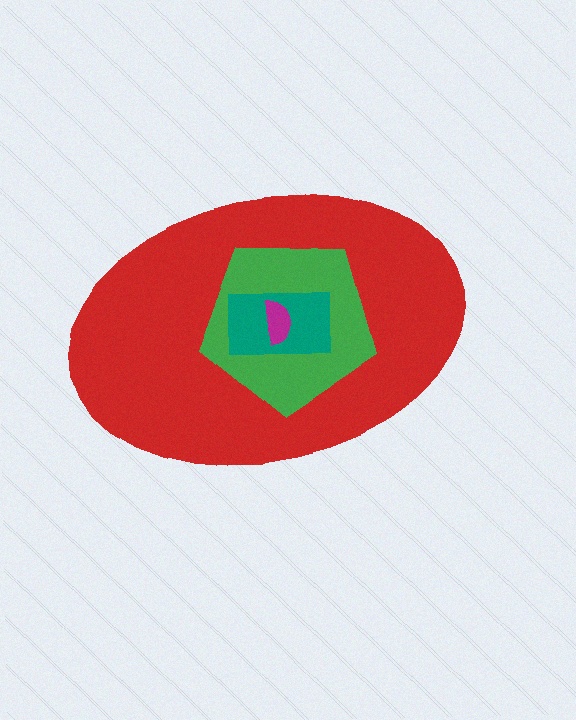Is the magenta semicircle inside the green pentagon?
Yes.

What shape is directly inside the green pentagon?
The teal rectangle.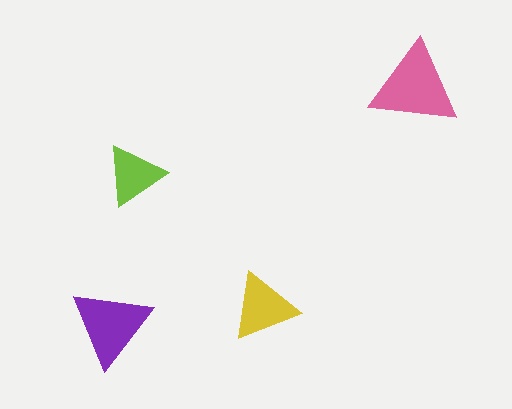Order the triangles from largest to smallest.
the pink one, the purple one, the yellow one, the lime one.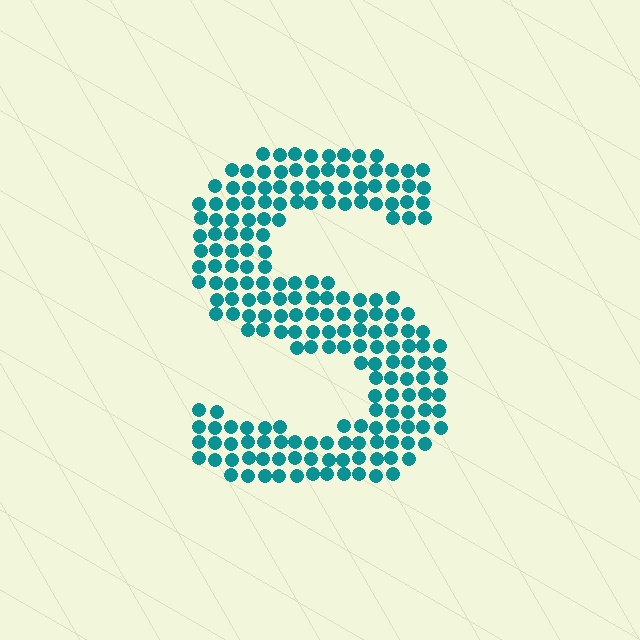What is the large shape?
The large shape is the letter S.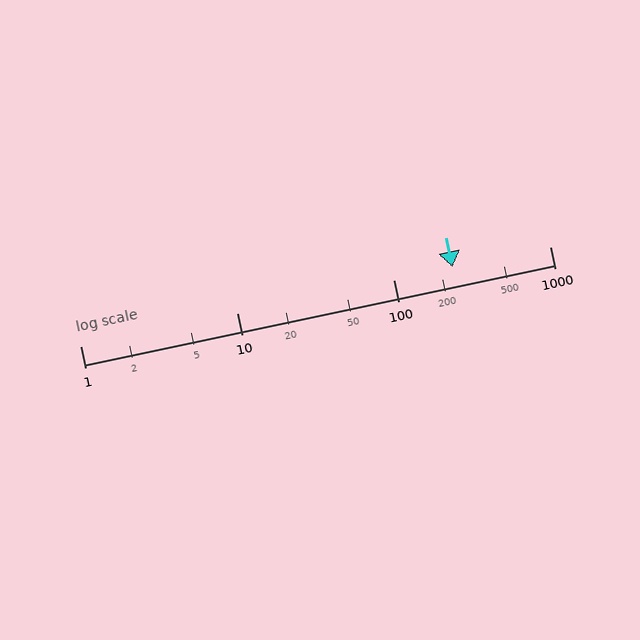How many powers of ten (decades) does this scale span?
The scale spans 3 decades, from 1 to 1000.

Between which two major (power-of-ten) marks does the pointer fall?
The pointer is between 100 and 1000.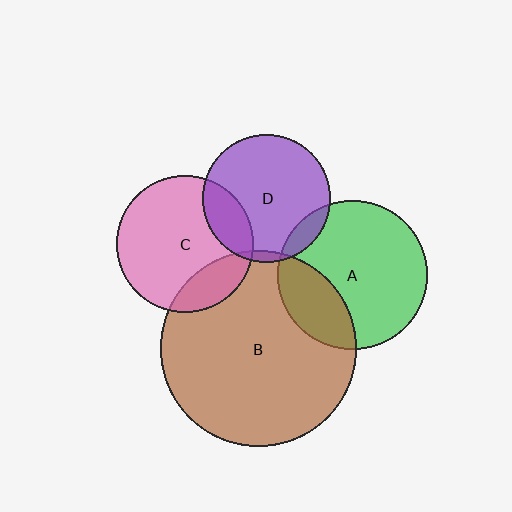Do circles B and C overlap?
Yes.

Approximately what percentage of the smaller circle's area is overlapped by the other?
Approximately 20%.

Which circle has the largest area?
Circle B (brown).